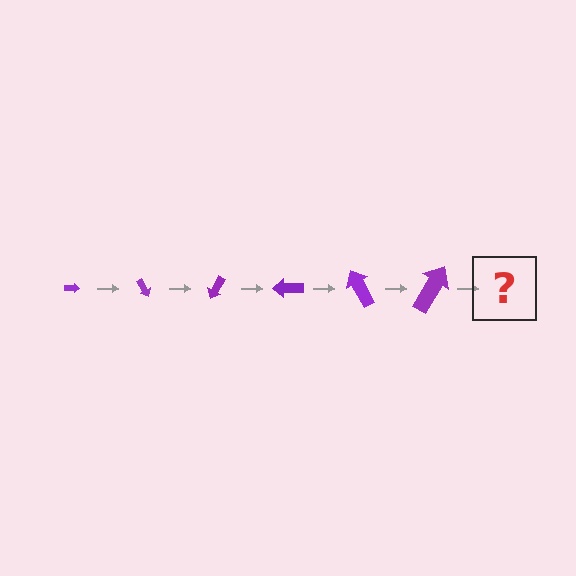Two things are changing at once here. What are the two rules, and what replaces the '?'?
The two rules are that the arrow grows larger each step and it rotates 60 degrees each step. The '?' should be an arrow, larger than the previous one and rotated 360 degrees from the start.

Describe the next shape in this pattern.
It should be an arrow, larger than the previous one and rotated 360 degrees from the start.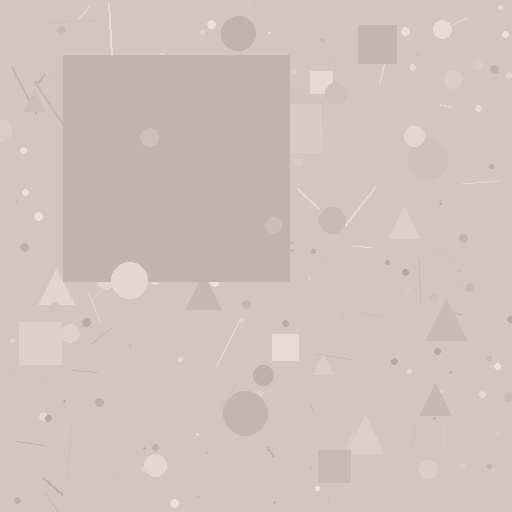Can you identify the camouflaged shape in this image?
The camouflaged shape is a square.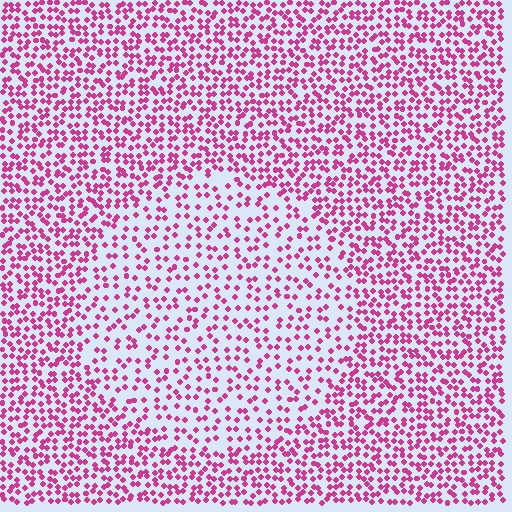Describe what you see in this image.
The image contains small magenta elements arranged at two different densities. A circle-shaped region is visible where the elements are less densely packed than the surrounding area.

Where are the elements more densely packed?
The elements are more densely packed outside the circle boundary.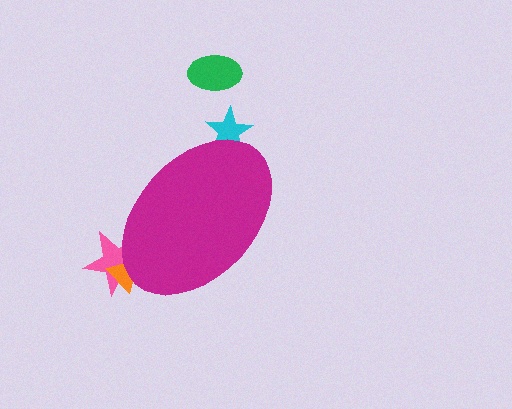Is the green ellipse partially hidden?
No, the green ellipse is fully visible.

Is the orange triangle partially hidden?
Yes, the orange triangle is partially hidden behind the magenta ellipse.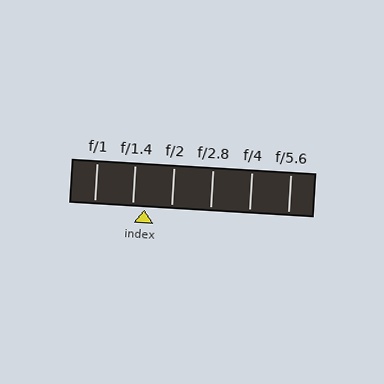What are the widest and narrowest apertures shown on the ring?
The widest aperture shown is f/1 and the narrowest is f/5.6.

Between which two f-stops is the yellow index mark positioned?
The index mark is between f/1.4 and f/2.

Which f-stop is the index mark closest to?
The index mark is closest to f/1.4.